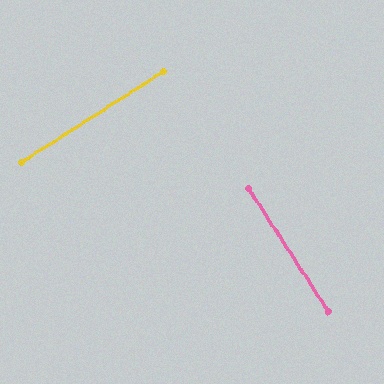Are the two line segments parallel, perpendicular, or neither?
Perpendicular — they meet at approximately 90°.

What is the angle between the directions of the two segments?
Approximately 90 degrees.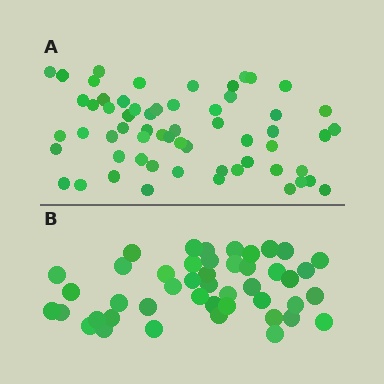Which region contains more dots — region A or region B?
Region A (the top region) has more dots.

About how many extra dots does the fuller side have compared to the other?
Region A has approximately 15 more dots than region B.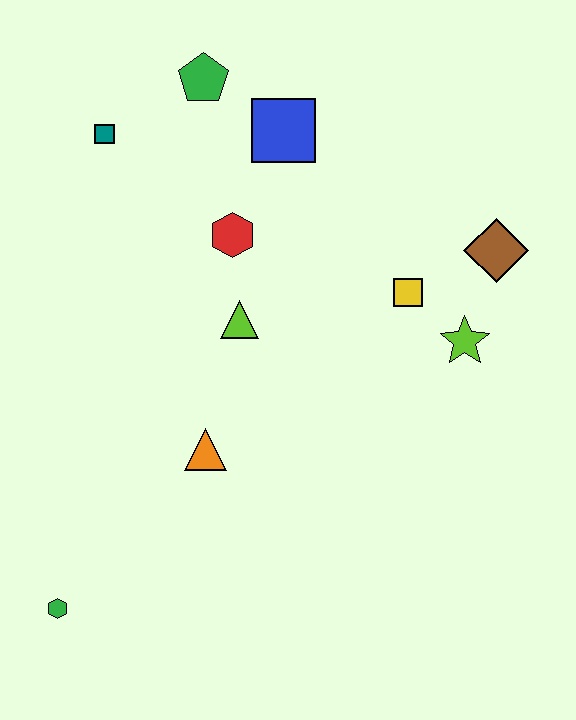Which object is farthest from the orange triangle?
The green pentagon is farthest from the orange triangle.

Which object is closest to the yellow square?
The lime star is closest to the yellow square.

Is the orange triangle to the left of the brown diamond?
Yes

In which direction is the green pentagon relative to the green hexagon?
The green pentagon is above the green hexagon.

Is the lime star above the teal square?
No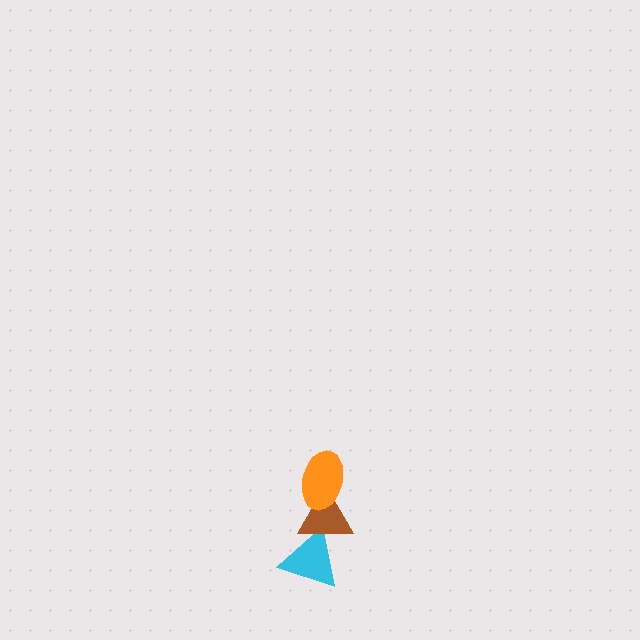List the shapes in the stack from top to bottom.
From top to bottom: the orange ellipse, the brown triangle, the cyan triangle.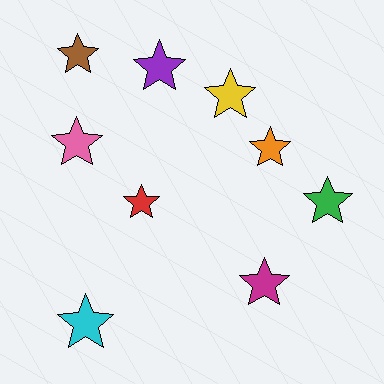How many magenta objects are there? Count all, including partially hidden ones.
There is 1 magenta object.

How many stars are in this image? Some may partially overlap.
There are 9 stars.